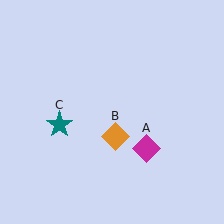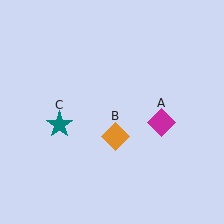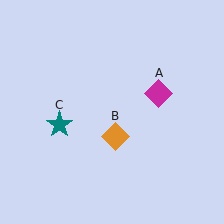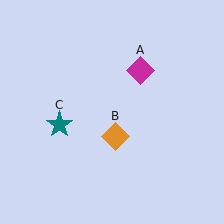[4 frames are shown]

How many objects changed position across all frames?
1 object changed position: magenta diamond (object A).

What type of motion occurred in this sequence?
The magenta diamond (object A) rotated counterclockwise around the center of the scene.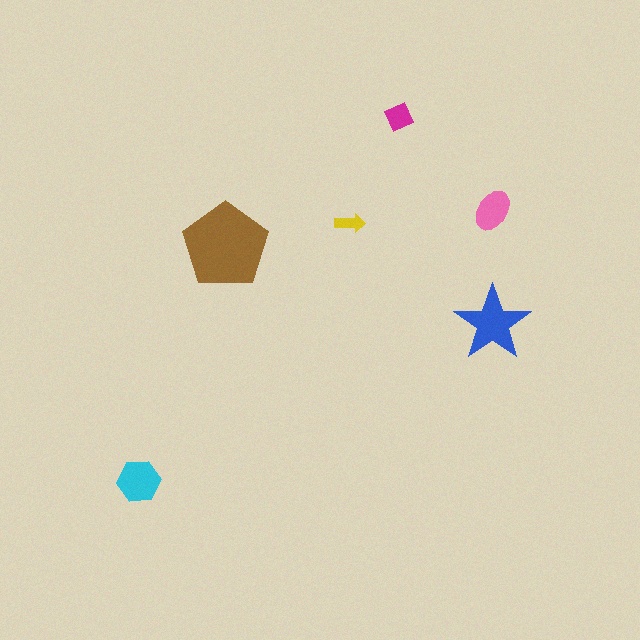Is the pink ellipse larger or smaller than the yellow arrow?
Larger.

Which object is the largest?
The brown pentagon.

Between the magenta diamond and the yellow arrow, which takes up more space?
The magenta diamond.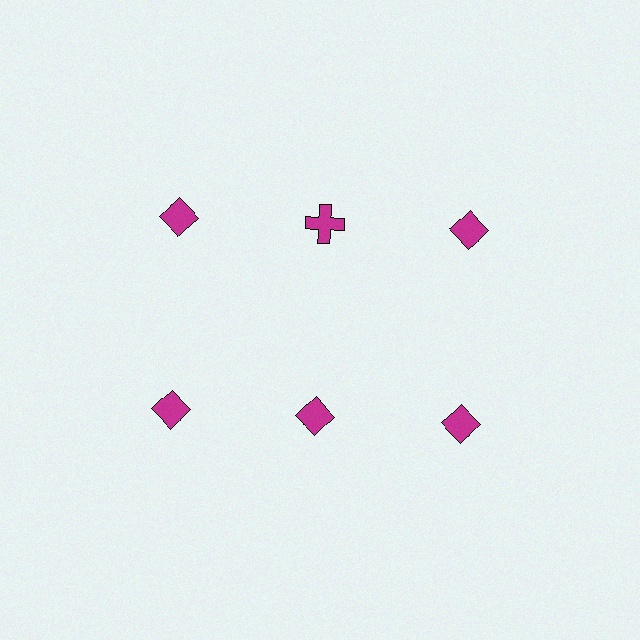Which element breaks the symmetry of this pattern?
The magenta cross in the top row, second from left column breaks the symmetry. All other shapes are magenta diamonds.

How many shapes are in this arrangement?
There are 6 shapes arranged in a grid pattern.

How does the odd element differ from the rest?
It has a different shape: cross instead of diamond.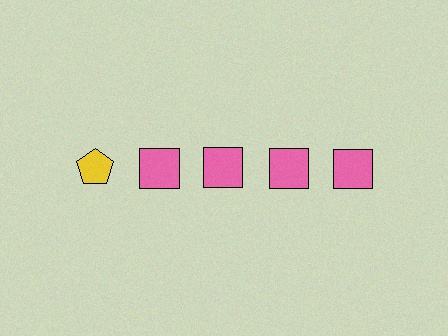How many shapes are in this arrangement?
There are 5 shapes arranged in a grid pattern.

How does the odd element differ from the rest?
It differs in both color (yellow instead of pink) and shape (pentagon instead of square).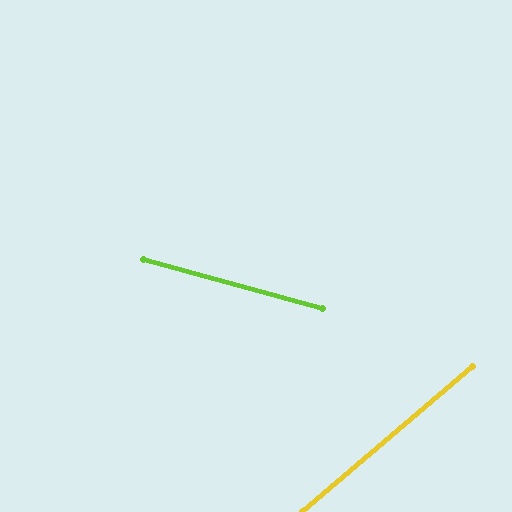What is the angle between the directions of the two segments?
Approximately 56 degrees.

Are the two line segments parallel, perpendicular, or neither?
Neither parallel nor perpendicular — they differ by about 56°.